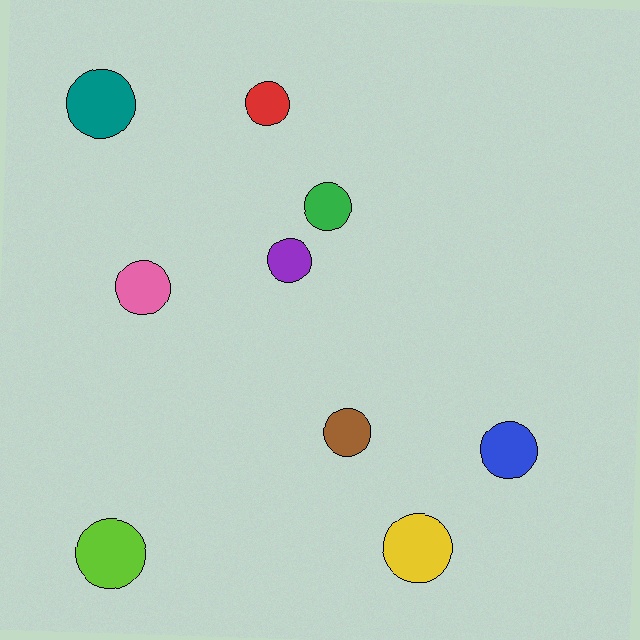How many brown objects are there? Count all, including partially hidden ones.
There is 1 brown object.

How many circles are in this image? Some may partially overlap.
There are 9 circles.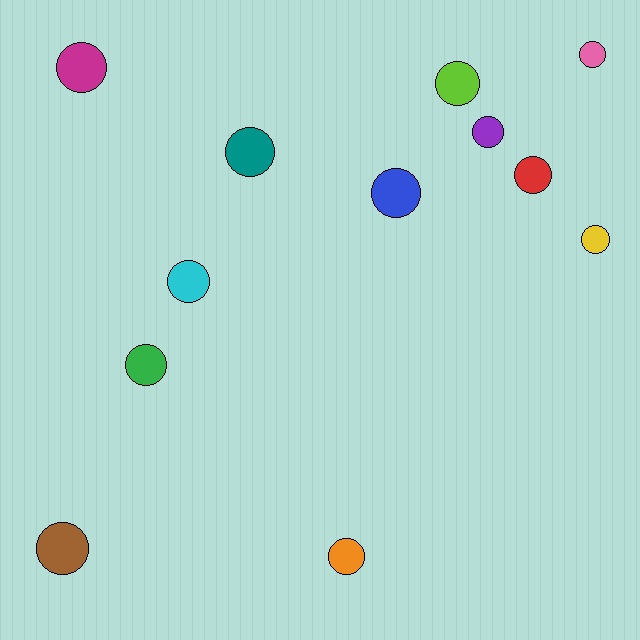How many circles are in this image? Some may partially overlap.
There are 12 circles.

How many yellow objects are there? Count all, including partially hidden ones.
There is 1 yellow object.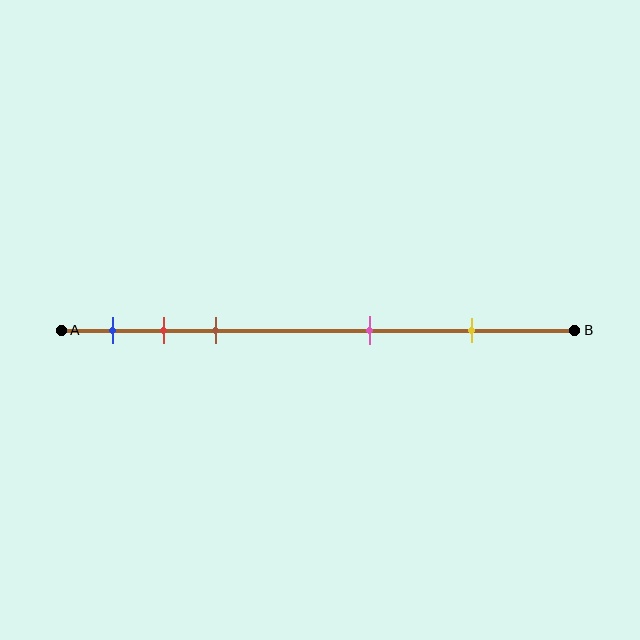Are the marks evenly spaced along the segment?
No, the marks are not evenly spaced.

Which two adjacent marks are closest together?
The red and brown marks are the closest adjacent pair.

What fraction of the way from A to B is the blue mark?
The blue mark is approximately 10% (0.1) of the way from A to B.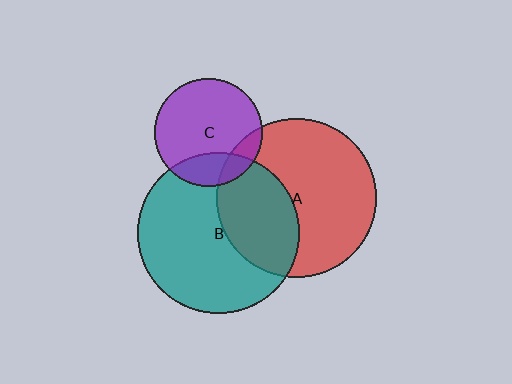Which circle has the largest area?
Circle B (teal).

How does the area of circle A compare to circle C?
Approximately 2.2 times.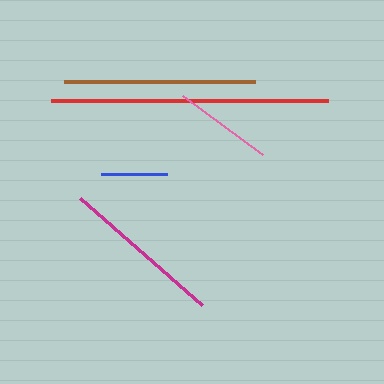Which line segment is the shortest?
The blue line is the shortest at approximately 65 pixels.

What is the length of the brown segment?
The brown segment is approximately 191 pixels long.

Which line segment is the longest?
The red line is the longest at approximately 277 pixels.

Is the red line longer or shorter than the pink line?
The red line is longer than the pink line.